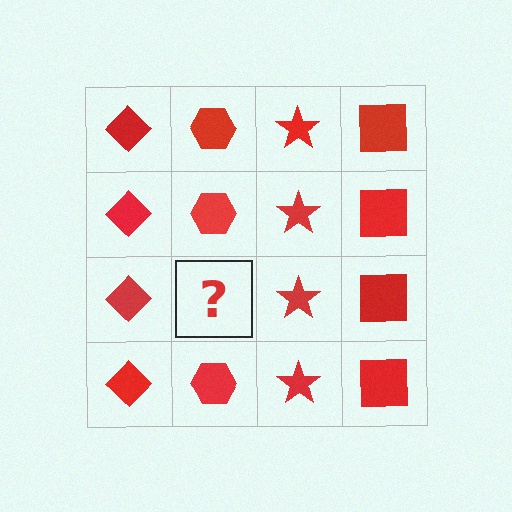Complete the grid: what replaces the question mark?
The question mark should be replaced with a red hexagon.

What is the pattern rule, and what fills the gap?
The rule is that each column has a consistent shape. The gap should be filled with a red hexagon.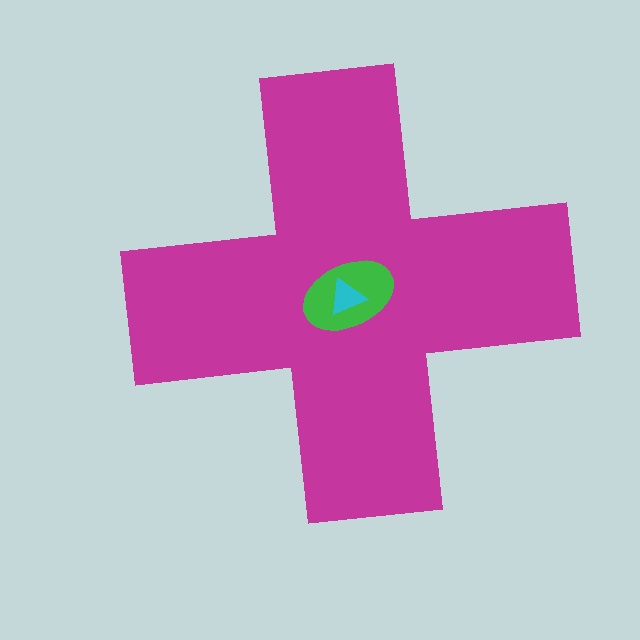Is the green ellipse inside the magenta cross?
Yes.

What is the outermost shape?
The magenta cross.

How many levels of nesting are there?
3.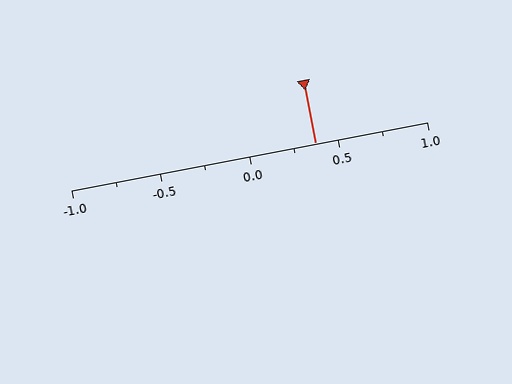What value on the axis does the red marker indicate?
The marker indicates approximately 0.38.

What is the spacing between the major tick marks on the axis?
The major ticks are spaced 0.5 apart.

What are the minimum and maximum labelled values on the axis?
The axis runs from -1.0 to 1.0.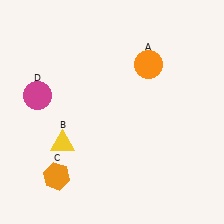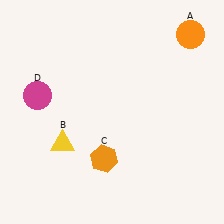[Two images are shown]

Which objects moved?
The objects that moved are: the orange circle (A), the orange hexagon (C).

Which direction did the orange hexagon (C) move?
The orange hexagon (C) moved right.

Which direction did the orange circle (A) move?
The orange circle (A) moved right.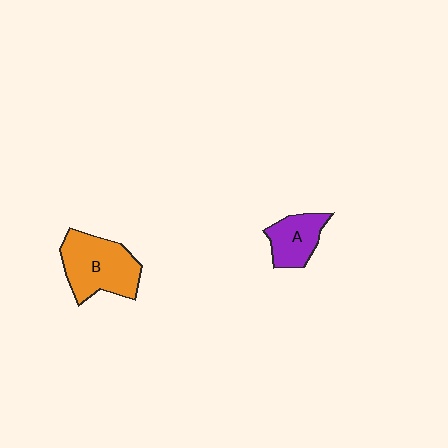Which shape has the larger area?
Shape B (orange).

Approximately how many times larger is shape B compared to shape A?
Approximately 1.7 times.